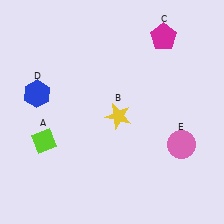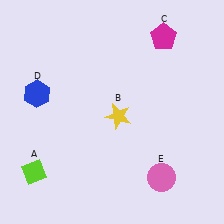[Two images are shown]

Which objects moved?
The objects that moved are: the lime diamond (A), the pink circle (E).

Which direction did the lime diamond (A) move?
The lime diamond (A) moved down.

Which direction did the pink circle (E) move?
The pink circle (E) moved down.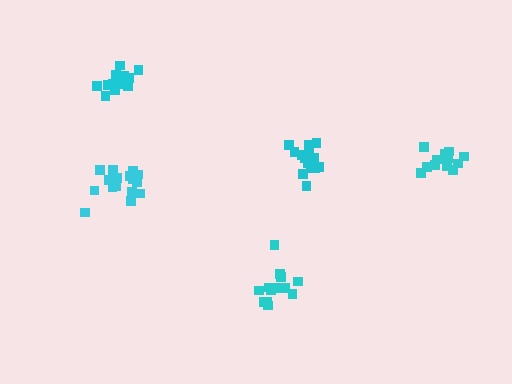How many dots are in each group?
Group 1: 14 dots, Group 2: 13 dots, Group 3: 16 dots, Group 4: 13 dots, Group 5: 13 dots (69 total).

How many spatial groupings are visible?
There are 5 spatial groupings.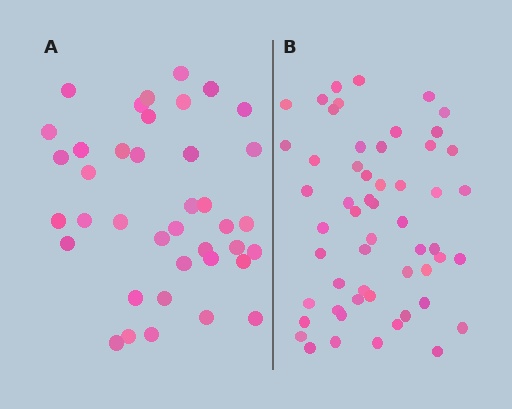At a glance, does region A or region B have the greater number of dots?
Region B (the right region) has more dots.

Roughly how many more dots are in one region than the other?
Region B has approximately 15 more dots than region A.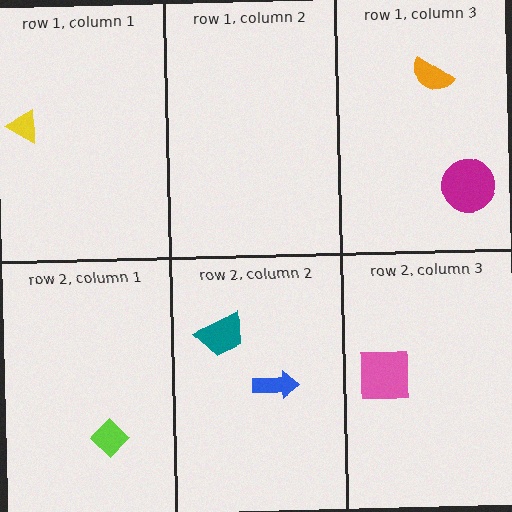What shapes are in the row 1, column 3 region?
The orange semicircle, the magenta circle.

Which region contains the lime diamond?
The row 2, column 1 region.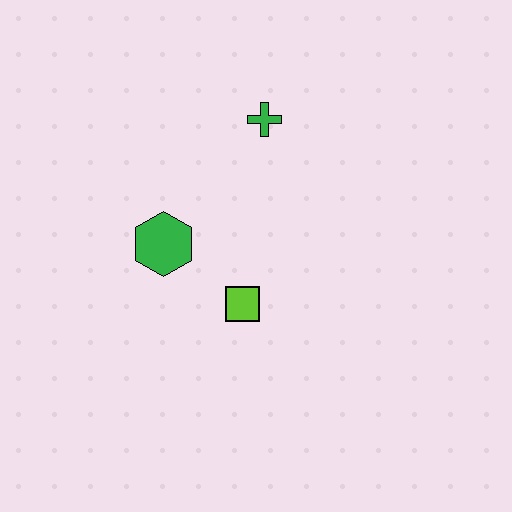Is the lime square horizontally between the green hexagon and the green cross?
Yes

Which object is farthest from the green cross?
The lime square is farthest from the green cross.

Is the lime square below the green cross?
Yes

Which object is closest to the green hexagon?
The lime square is closest to the green hexagon.